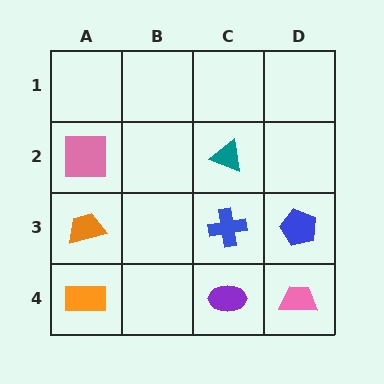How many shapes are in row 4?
3 shapes.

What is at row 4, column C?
A purple ellipse.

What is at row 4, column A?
An orange rectangle.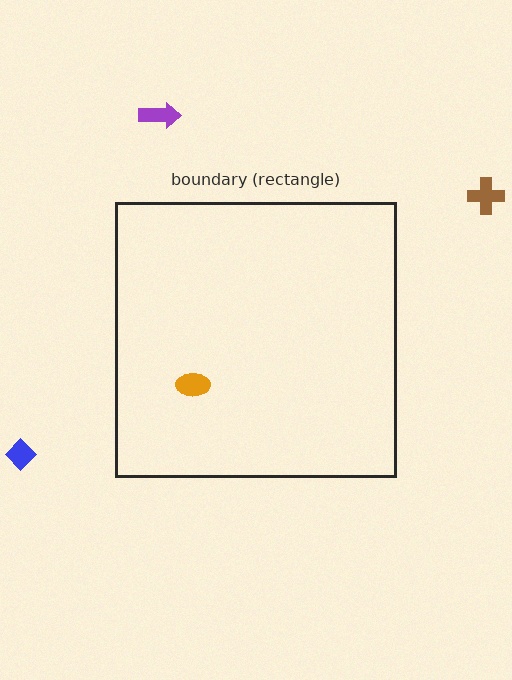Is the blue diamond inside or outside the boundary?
Outside.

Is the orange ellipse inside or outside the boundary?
Inside.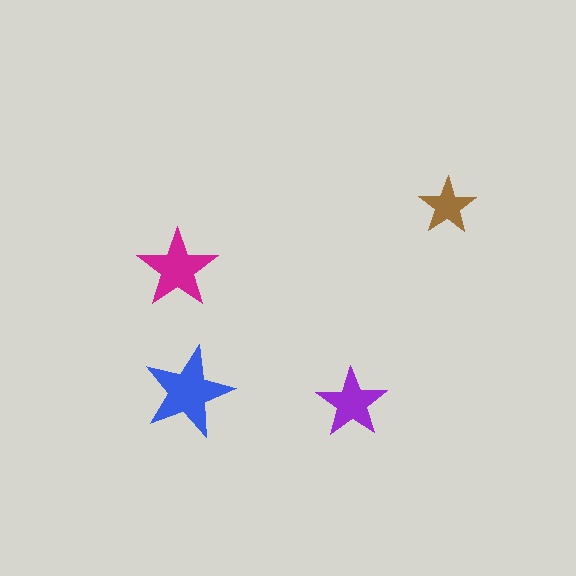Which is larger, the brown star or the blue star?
The blue one.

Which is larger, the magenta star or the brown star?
The magenta one.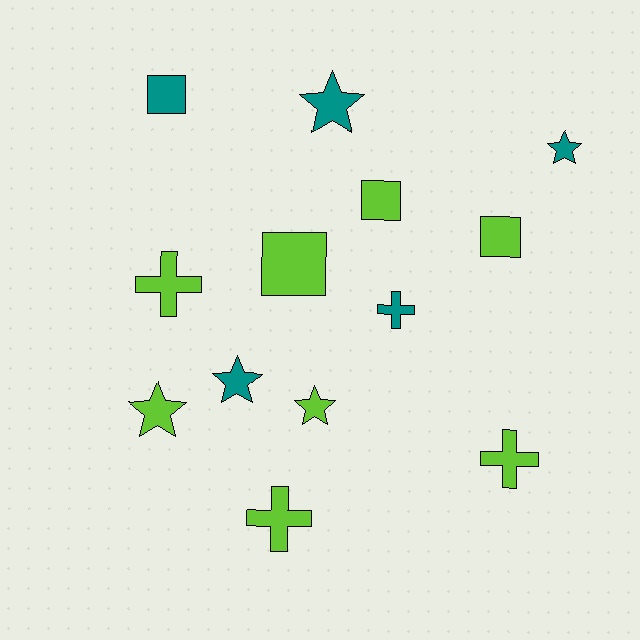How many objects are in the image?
There are 13 objects.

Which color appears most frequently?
Lime, with 8 objects.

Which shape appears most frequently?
Star, with 5 objects.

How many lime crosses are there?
There are 3 lime crosses.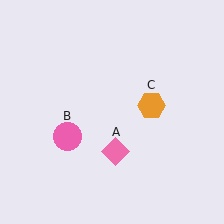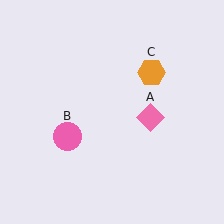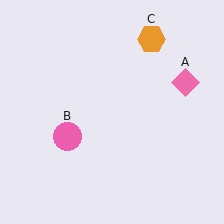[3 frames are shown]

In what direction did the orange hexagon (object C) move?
The orange hexagon (object C) moved up.